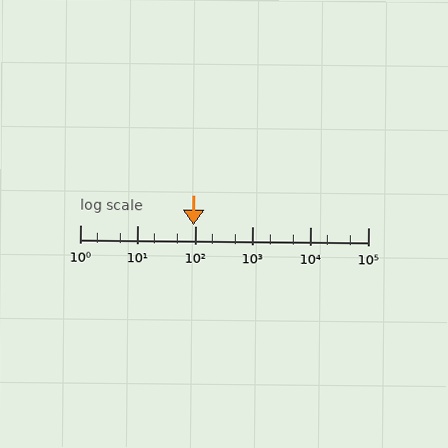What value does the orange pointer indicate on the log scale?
The pointer indicates approximately 93.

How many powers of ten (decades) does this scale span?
The scale spans 5 decades, from 1 to 100000.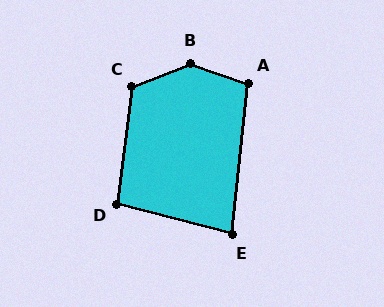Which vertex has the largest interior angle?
B, at approximately 140 degrees.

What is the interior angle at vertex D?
Approximately 98 degrees (obtuse).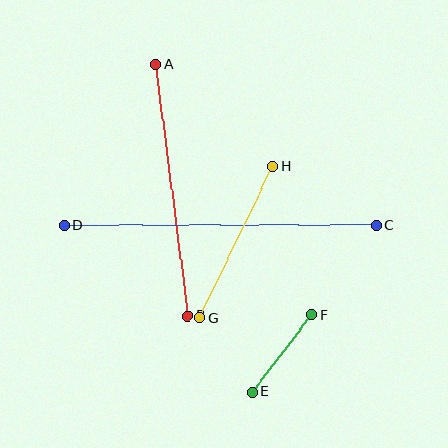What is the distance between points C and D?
The distance is approximately 312 pixels.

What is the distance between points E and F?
The distance is approximately 97 pixels.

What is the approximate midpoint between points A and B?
The midpoint is at approximately (172, 190) pixels.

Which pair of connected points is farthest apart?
Points C and D are farthest apart.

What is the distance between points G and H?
The distance is approximately 168 pixels.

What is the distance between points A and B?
The distance is approximately 253 pixels.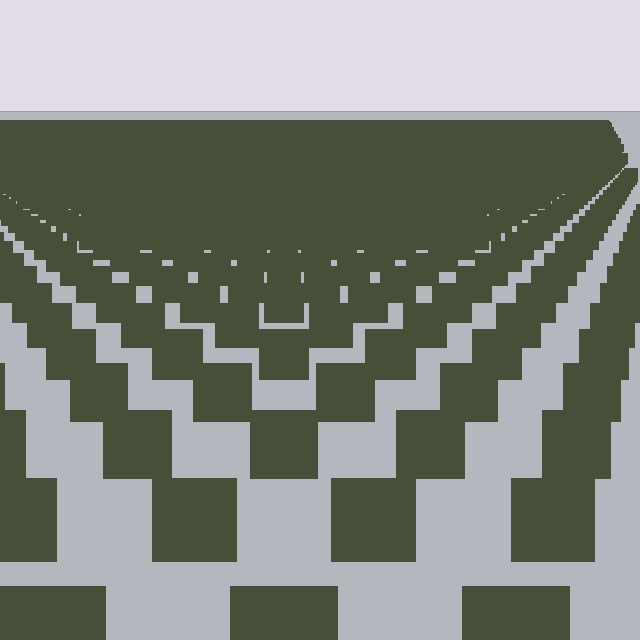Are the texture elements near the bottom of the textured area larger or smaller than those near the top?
Larger. Near the bottom, elements are closer to the viewer and appear at a bigger on-screen size.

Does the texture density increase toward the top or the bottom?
Density increases toward the top.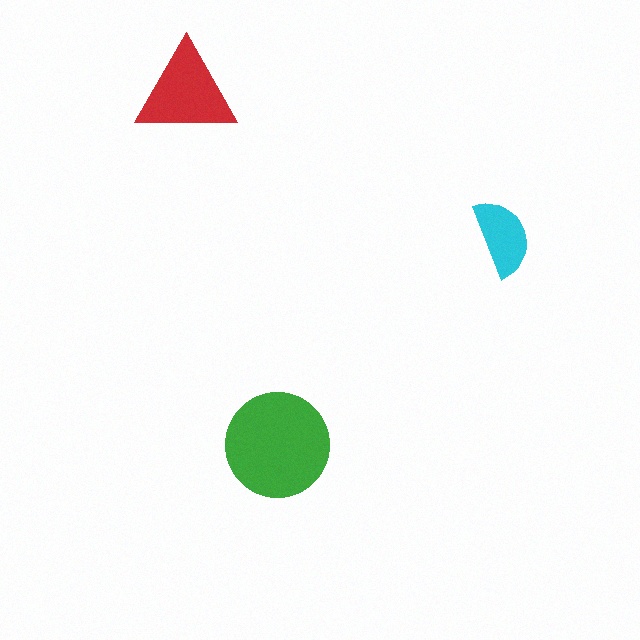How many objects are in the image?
There are 3 objects in the image.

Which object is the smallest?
The cyan semicircle.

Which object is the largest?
The green circle.